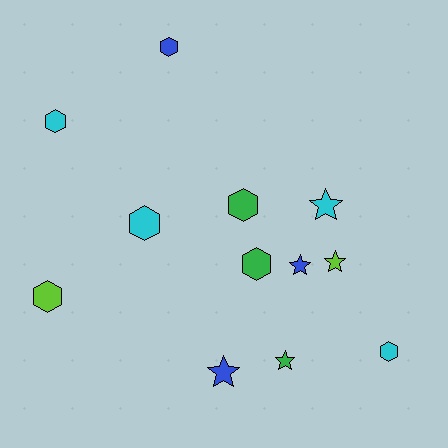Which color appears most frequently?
Cyan, with 4 objects.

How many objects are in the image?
There are 12 objects.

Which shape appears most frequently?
Hexagon, with 7 objects.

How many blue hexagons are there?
There is 1 blue hexagon.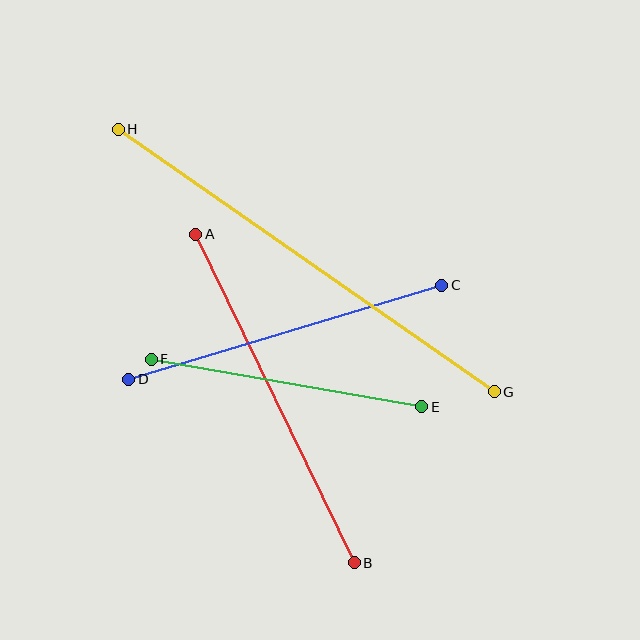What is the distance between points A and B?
The distance is approximately 365 pixels.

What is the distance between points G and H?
The distance is approximately 458 pixels.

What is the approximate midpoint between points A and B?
The midpoint is at approximately (275, 399) pixels.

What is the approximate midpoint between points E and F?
The midpoint is at approximately (287, 383) pixels.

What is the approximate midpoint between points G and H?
The midpoint is at approximately (306, 261) pixels.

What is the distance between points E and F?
The distance is approximately 275 pixels.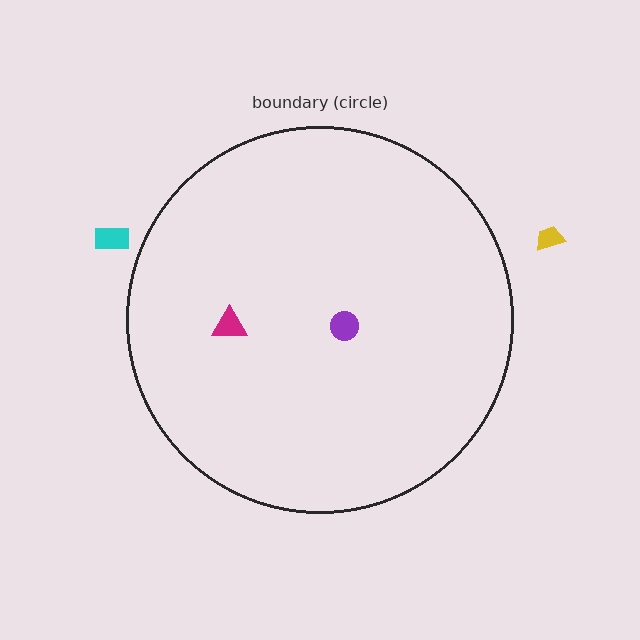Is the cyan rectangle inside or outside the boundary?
Outside.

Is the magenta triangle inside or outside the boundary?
Inside.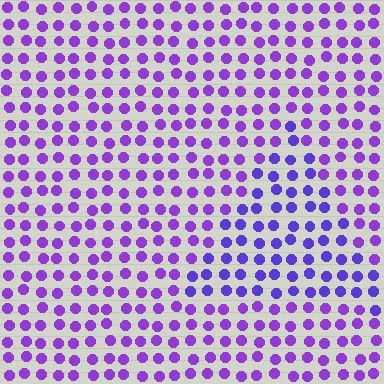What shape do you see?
I see a triangle.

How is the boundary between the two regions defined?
The boundary is defined purely by a slight shift in hue (about 22 degrees). Spacing, size, and orientation are identical on both sides.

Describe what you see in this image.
The image is filled with small purple elements in a uniform arrangement. A triangle-shaped region is visible where the elements are tinted to a slightly different hue, forming a subtle color boundary.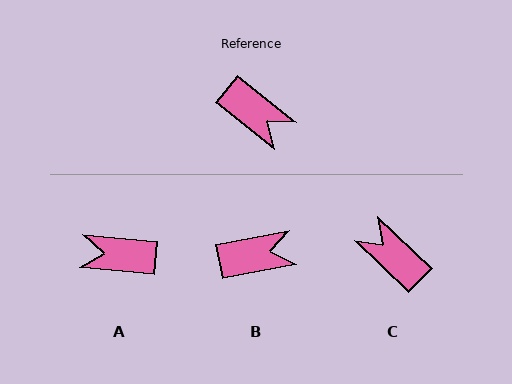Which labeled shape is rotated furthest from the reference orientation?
C, about 175 degrees away.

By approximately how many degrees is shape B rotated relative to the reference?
Approximately 50 degrees counter-clockwise.